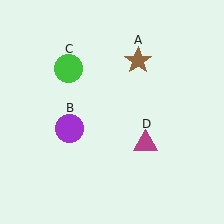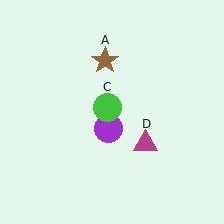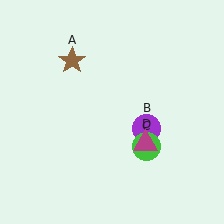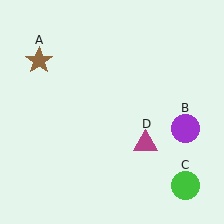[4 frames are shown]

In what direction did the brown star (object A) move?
The brown star (object A) moved left.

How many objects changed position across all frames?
3 objects changed position: brown star (object A), purple circle (object B), green circle (object C).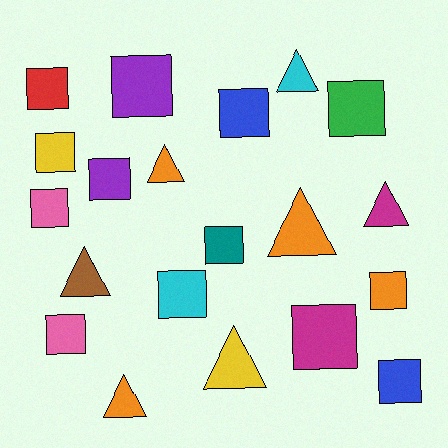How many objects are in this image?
There are 20 objects.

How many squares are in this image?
There are 13 squares.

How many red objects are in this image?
There is 1 red object.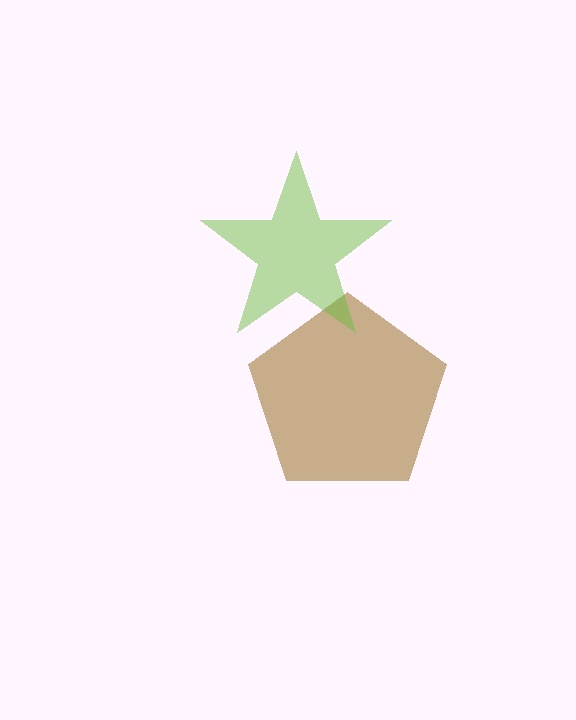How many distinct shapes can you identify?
There are 2 distinct shapes: a brown pentagon, a lime star.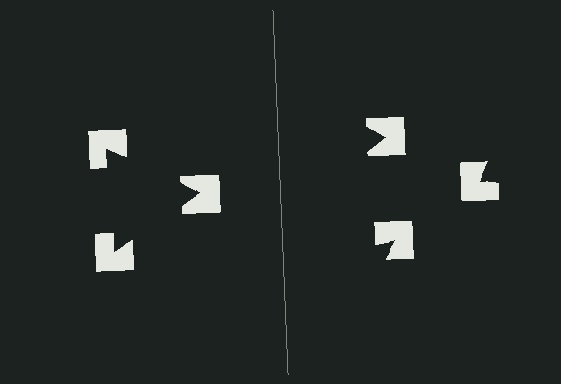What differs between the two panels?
The notched squares are positioned identically on both sides; only the wedge orientations differ. On the left they align to a triangle; on the right they are misaligned.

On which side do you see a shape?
An illusory triangle appears on the left side. On the right side the wedge cuts are rotated, so no coherent shape forms.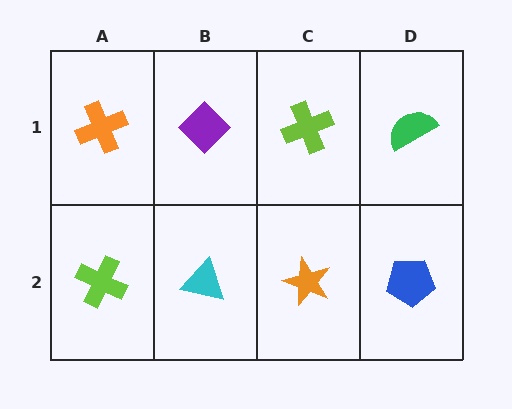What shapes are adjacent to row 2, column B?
A purple diamond (row 1, column B), a lime cross (row 2, column A), an orange star (row 2, column C).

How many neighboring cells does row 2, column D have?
2.